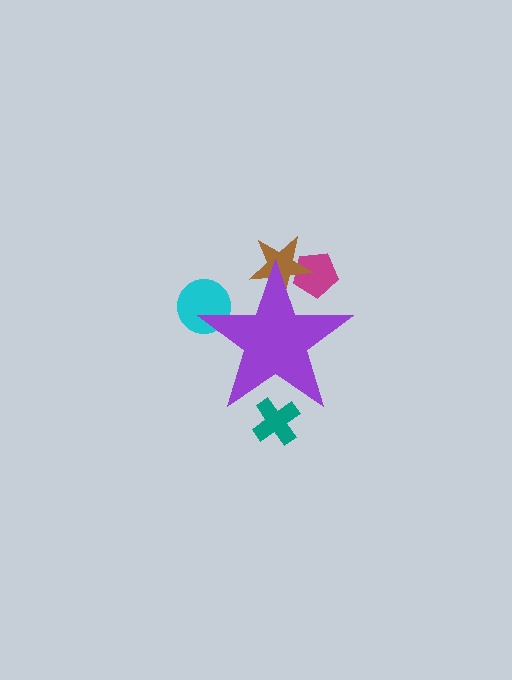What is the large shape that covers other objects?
A purple star.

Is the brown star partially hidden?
Yes, the brown star is partially hidden behind the purple star.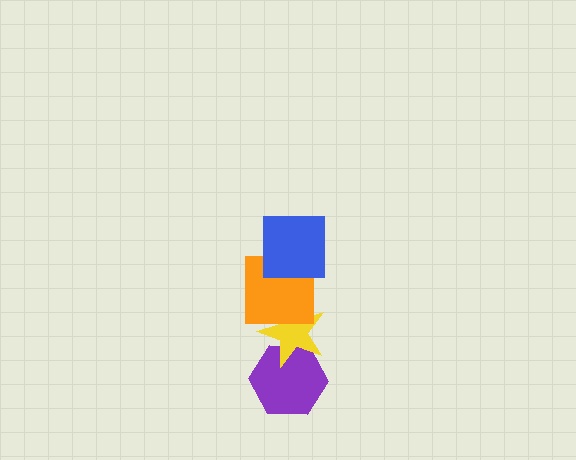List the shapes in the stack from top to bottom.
From top to bottom: the blue square, the orange square, the yellow star, the purple hexagon.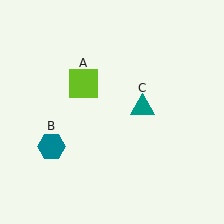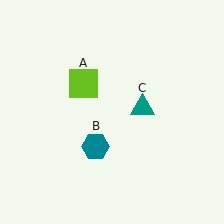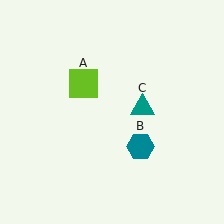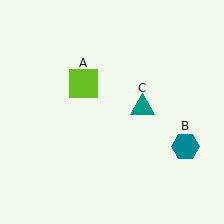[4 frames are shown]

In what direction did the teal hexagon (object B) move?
The teal hexagon (object B) moved right.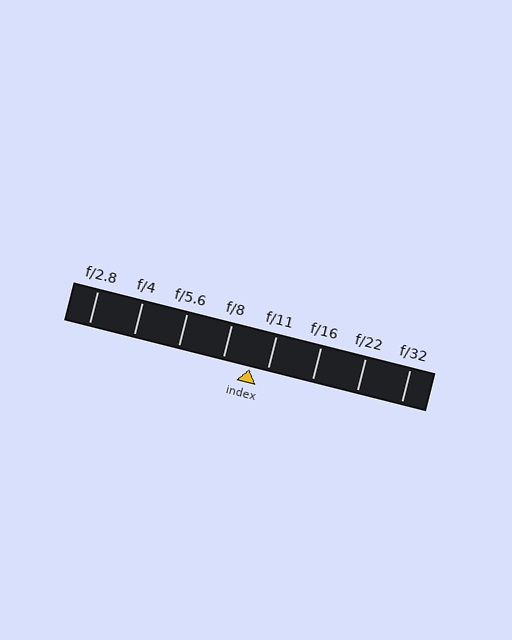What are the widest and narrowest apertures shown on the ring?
The widest aperture shown is f/2.8 and the narrowest is f/32.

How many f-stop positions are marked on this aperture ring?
There are 8 f-stop positions marked.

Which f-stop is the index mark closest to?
The index mark is closest to f/11.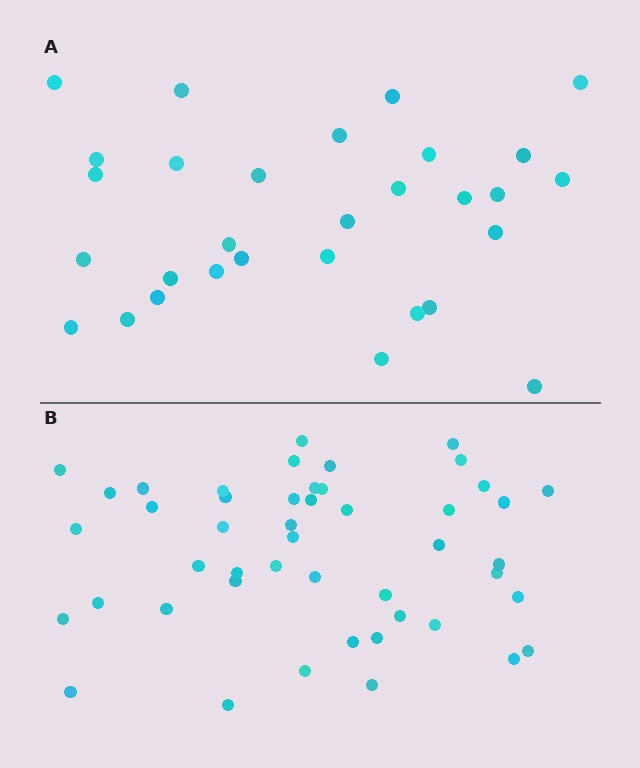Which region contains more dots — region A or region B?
Region B (the bottom region) has more dots.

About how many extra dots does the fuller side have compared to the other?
Region B has approximately 15 more dots than region A.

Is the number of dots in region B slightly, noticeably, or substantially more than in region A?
Region B has substantially more. The ratio is roughly 1.6 to 1.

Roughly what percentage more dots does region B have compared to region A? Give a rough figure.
About 55% more.